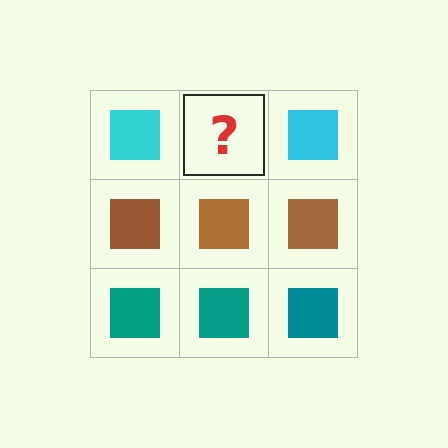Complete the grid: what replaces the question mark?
The question mark should be replaced with a cyan square.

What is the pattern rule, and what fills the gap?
The rule is that each row has a consistent color. The gap should be filled with a cyan square.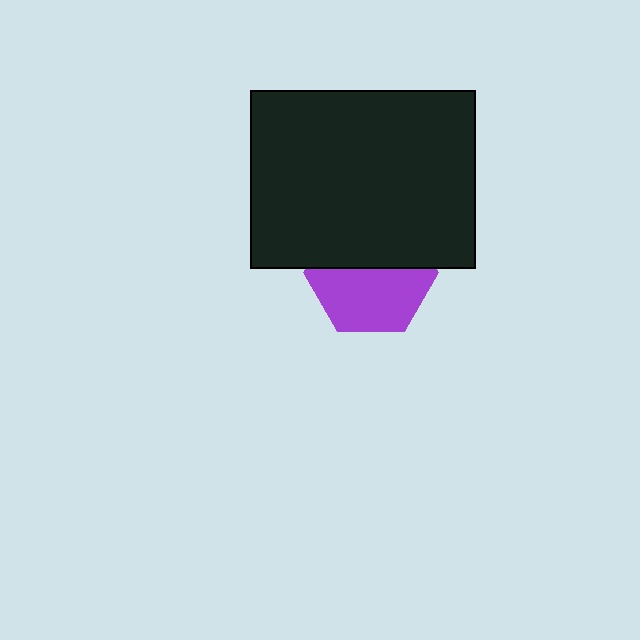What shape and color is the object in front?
The object in front is a black rectangle.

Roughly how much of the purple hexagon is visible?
About half of it is visible (roughly 54%).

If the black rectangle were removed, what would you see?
You would see the complete purple hexagon.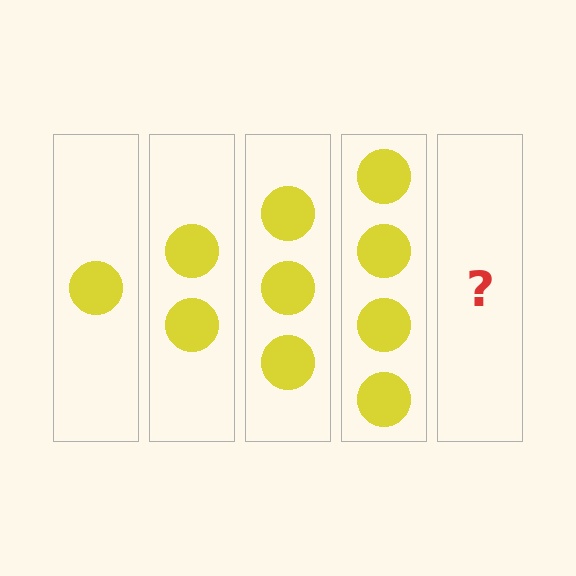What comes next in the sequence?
The next element should be 5 circles.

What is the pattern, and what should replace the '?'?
The pattern is that each step adds one more circle. The '?' should be 5 circles.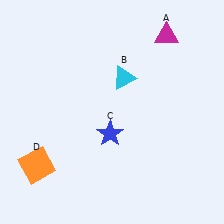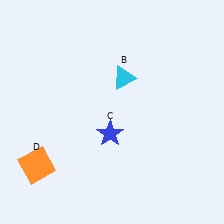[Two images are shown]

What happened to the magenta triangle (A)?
The magenta triangle (A) was removed in Image 2. It was in the top-right area of Image 1.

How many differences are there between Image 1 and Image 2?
There is 1 difference between the two images.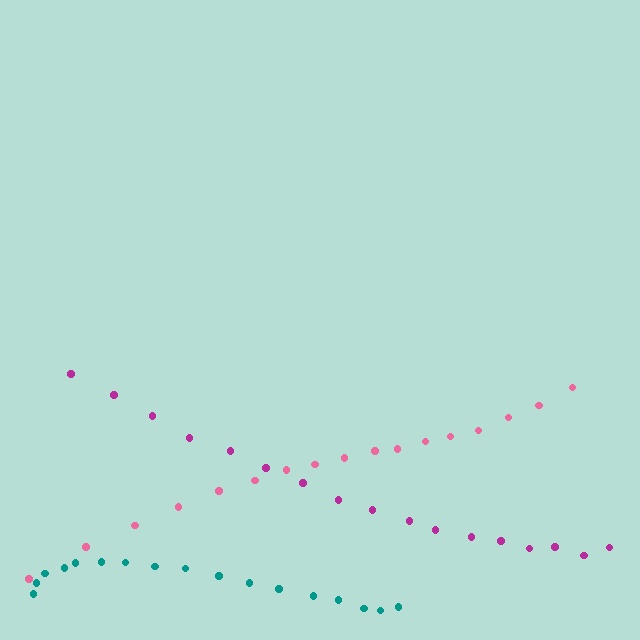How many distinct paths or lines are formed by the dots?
There are 3 distinct paths.